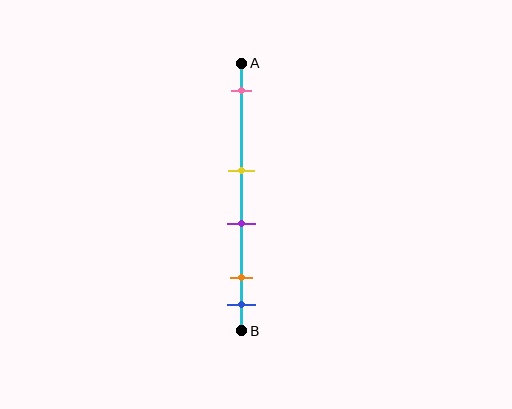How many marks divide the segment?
There are 5 marks dividing the segment.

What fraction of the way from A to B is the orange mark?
The orange mark is approximately 80% (0.8) of the way from A to B.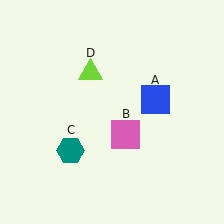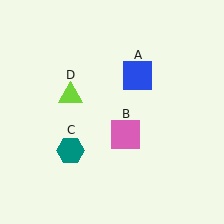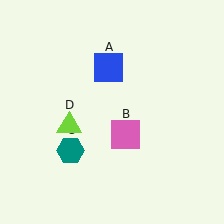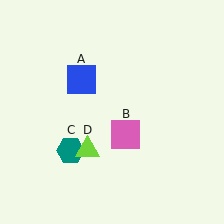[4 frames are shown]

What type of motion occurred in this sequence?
The blue square (object A), lime triangle (object D) rotated counterclockwise around the center of the scene.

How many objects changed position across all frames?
2 objects changed position: blue square (object A), lime triangle (object D).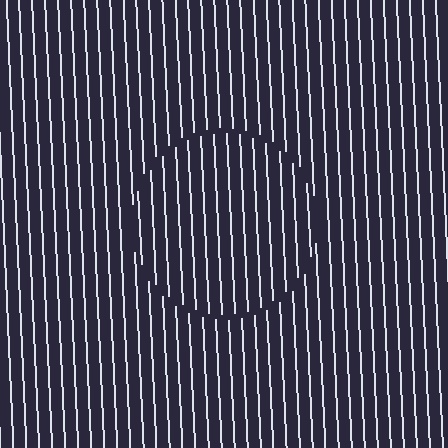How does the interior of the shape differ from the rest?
The interior of the shape contains the same grating, shifted by half a period — the contour is defined by the phase discontinuity where line-ends from the inner and outer gratings abut.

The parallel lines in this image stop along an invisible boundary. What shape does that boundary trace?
An illusory circle. The interior of the shape contains the same grating, shifted by half a period — the contour is defined by the phase discontinuity where line-ends from the inner and outer gratings abut.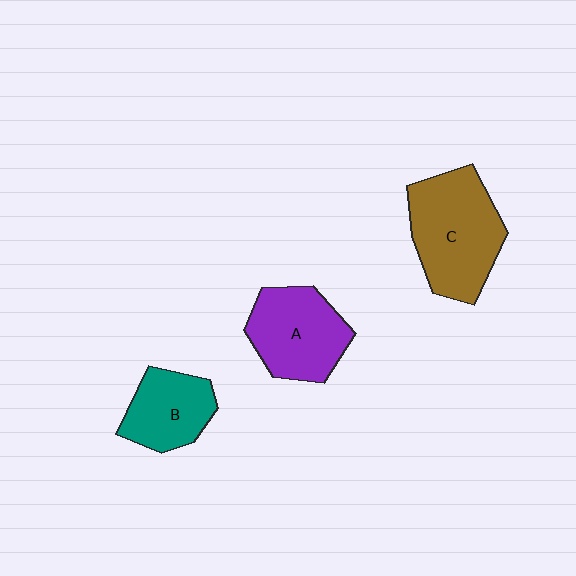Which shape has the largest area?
Shape C (brown).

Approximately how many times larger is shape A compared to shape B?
Approximately 1.3 times.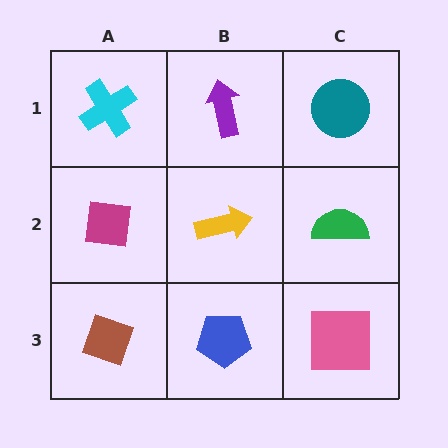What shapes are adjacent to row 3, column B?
A yellow arrow (row 2, column B), a brown diamond (row 3, column A), a pink square (row 3, column C).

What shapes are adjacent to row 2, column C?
A teal circle (row 1, column C), a pink square (row 3, column C), a yellow arrow (row 2, column B).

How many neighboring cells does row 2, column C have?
3.